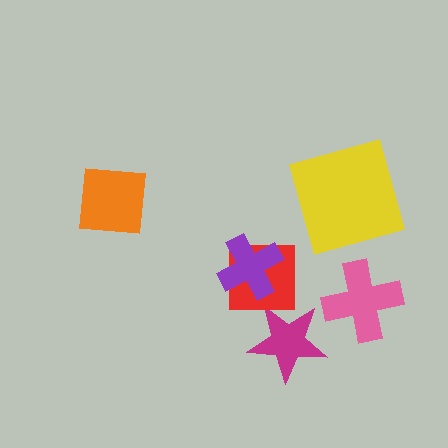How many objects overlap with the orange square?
0 objects overlap with the orange square.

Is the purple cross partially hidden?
No, no other shape covers it.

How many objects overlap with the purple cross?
1 object overlaps with the purple cross.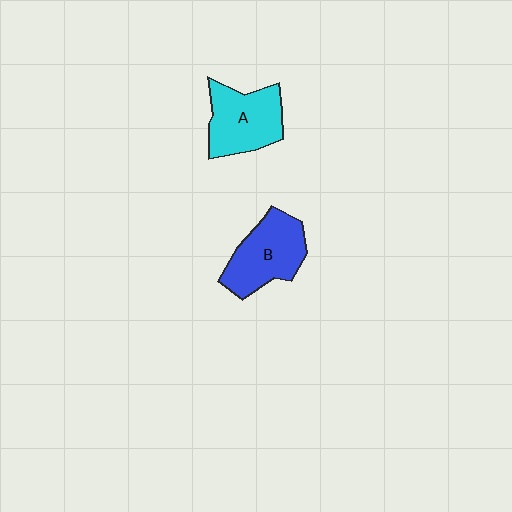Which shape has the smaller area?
Shape A (cyan).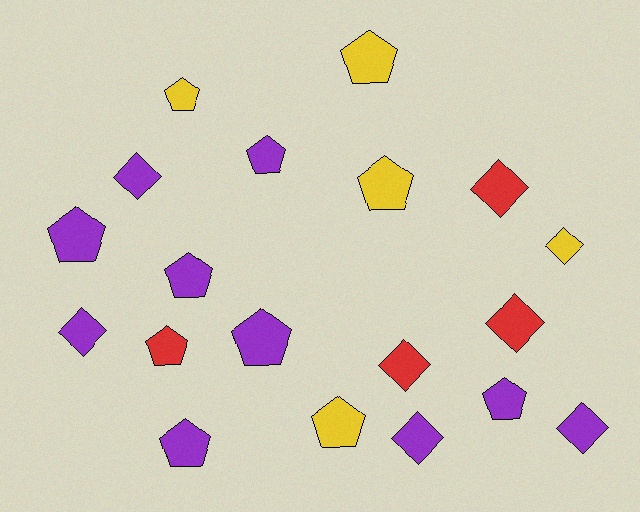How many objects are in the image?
There are 19 objects.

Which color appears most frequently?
Purple, with 10 objects.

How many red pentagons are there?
There is 1 red pentagon.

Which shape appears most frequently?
Pentagon, with 11 objects.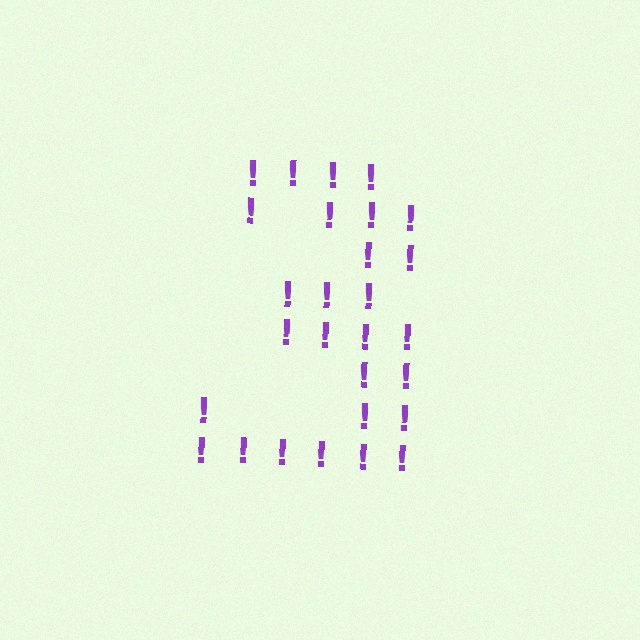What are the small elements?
The small elements are exclamation marks.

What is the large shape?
The large shape is the digit 3.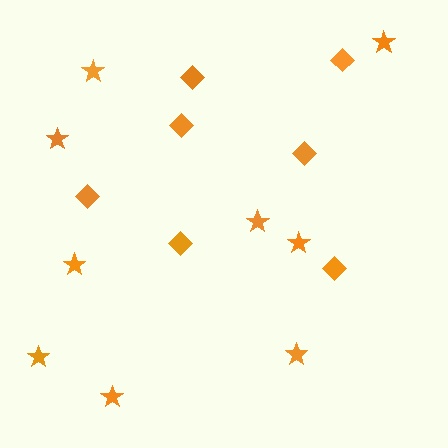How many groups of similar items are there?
There are 2 groups: one group of diamonds (7) and one group of stars (9).